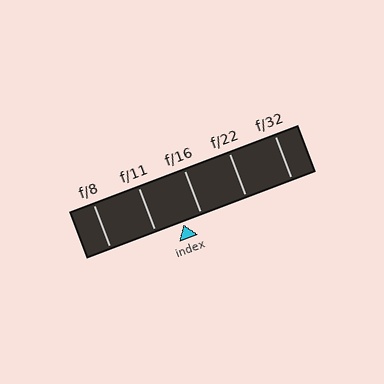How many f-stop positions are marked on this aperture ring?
There are 5 f-stop positions marked.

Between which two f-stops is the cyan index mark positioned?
The index mark is between f/11 and f/16.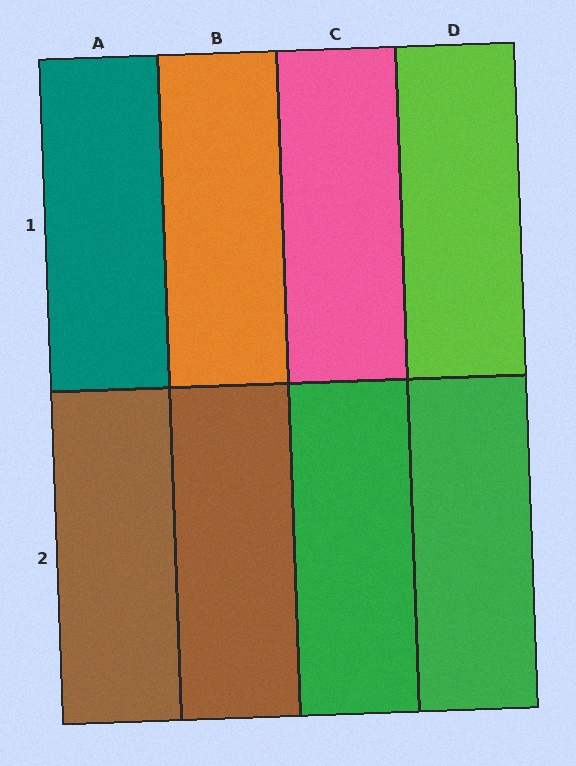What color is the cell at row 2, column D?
Green.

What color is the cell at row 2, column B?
Brown.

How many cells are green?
2 cells are green.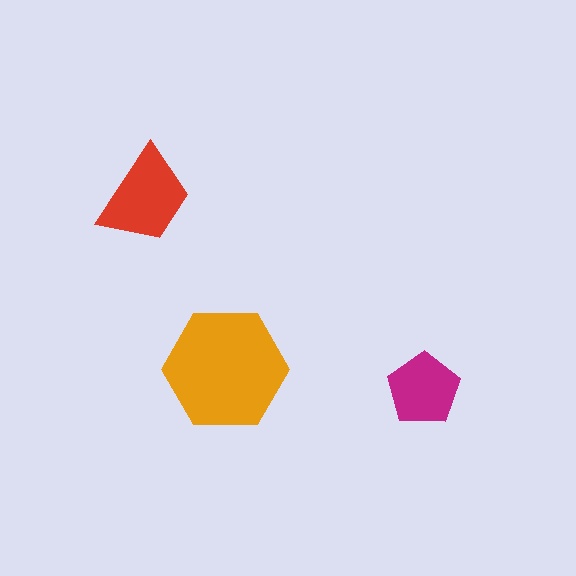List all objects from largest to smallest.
The orange hexagon, the red trapezoid, the magenta pentagon.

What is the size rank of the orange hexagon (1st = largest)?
1st.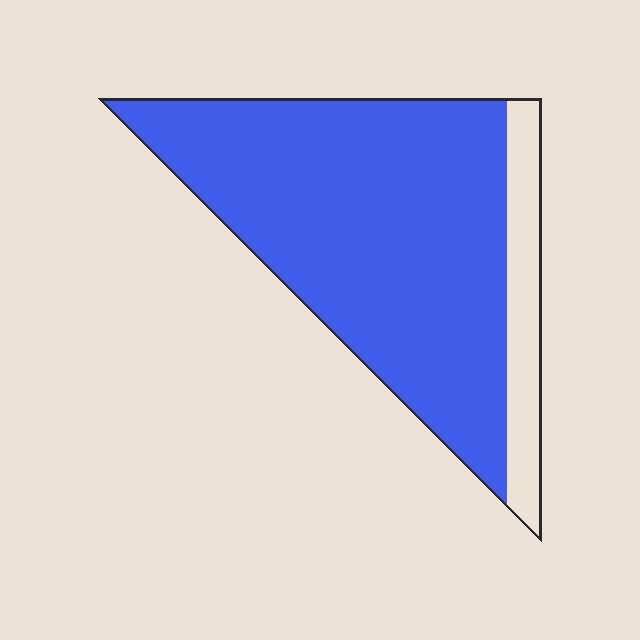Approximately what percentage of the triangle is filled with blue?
Approximately 85%.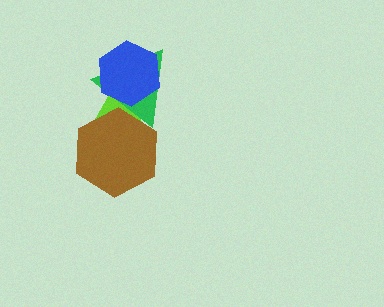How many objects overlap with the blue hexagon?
2 objects overlap with the blue hexagon.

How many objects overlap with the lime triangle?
3 objects overlap with the lime triangle.